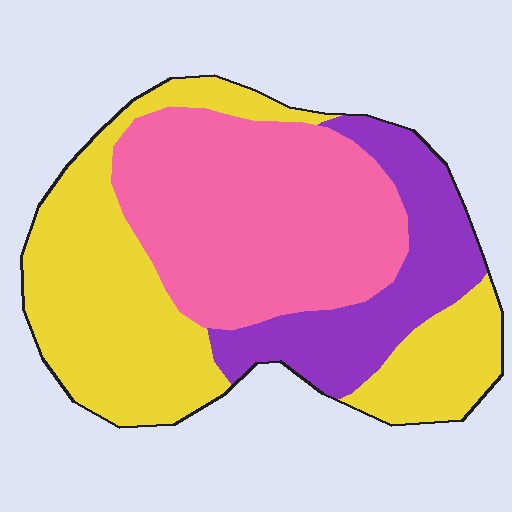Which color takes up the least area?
Purple, at roughly 20%.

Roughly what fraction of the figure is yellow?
Yellow covers 41% of the figure.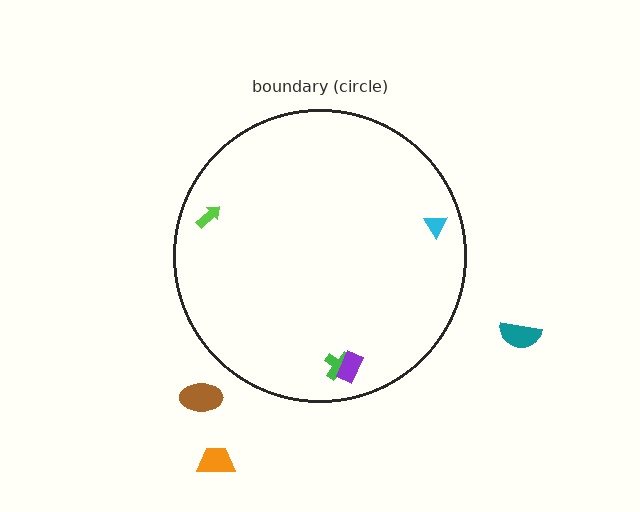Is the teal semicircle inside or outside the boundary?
Outside.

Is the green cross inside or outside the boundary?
Inside.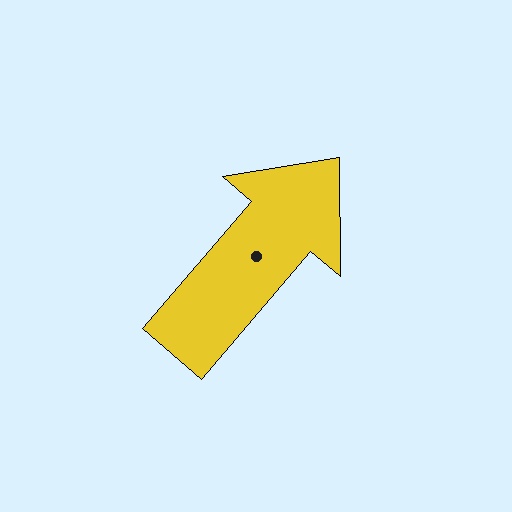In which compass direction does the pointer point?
Northeast.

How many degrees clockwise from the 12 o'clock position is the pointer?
Approximately 41 degrees.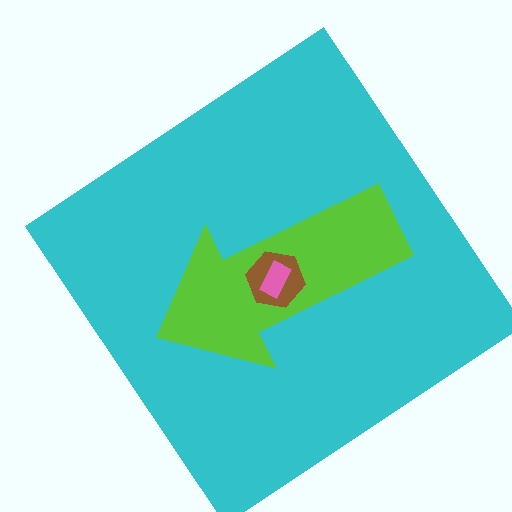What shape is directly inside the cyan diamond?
The lime arrow.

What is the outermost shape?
The cyan diamond.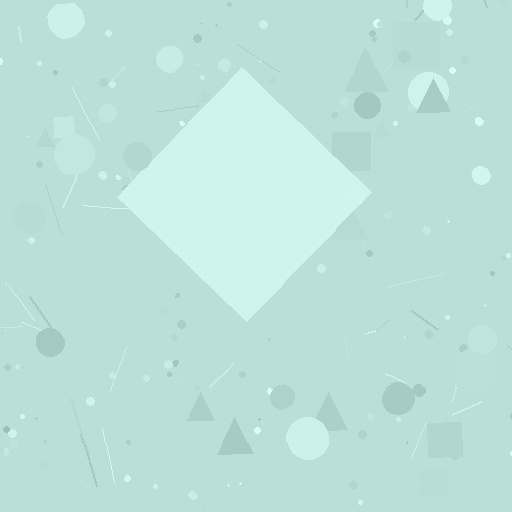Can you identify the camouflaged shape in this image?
The camouflaged shape is a diamond.